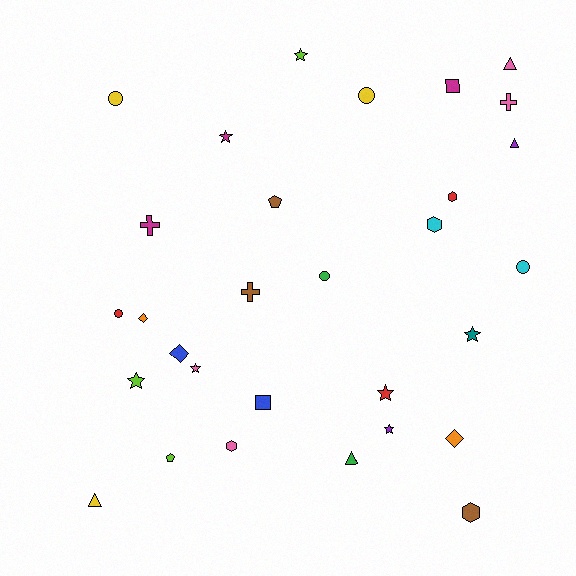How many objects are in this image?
There are 30 objects.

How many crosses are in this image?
There are 3 crosses.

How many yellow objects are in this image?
There are 3 yellow objects.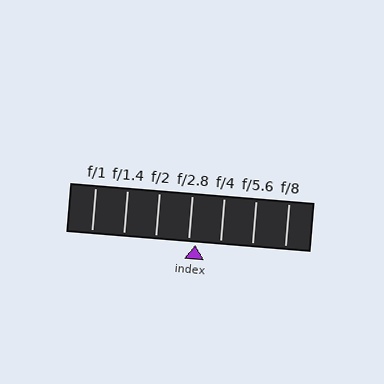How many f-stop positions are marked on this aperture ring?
There are 7 f-stop positions marked.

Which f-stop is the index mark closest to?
The index mark is closest to f/2.8.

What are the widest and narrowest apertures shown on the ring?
The widest aperture shown is f/1 and the narrowest is f/8.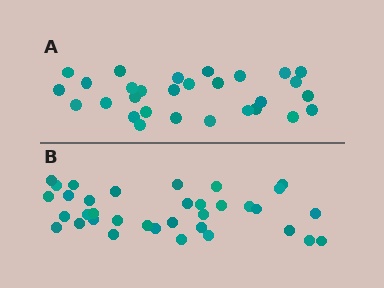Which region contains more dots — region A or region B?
Region B (the bottom region) has more dots.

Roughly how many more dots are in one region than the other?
Region B has about 6 more dots than region A.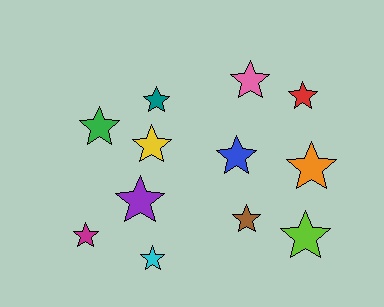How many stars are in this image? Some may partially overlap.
There are 12 stars.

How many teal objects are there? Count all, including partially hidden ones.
There is 1 teal object.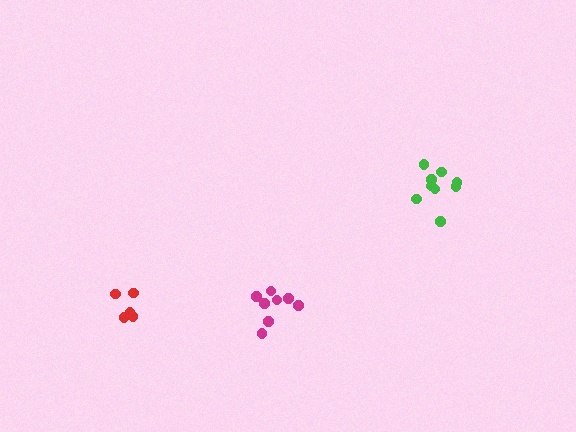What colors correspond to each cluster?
The clusters are colored: magenta, red, green.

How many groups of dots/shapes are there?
There are 3 groups.